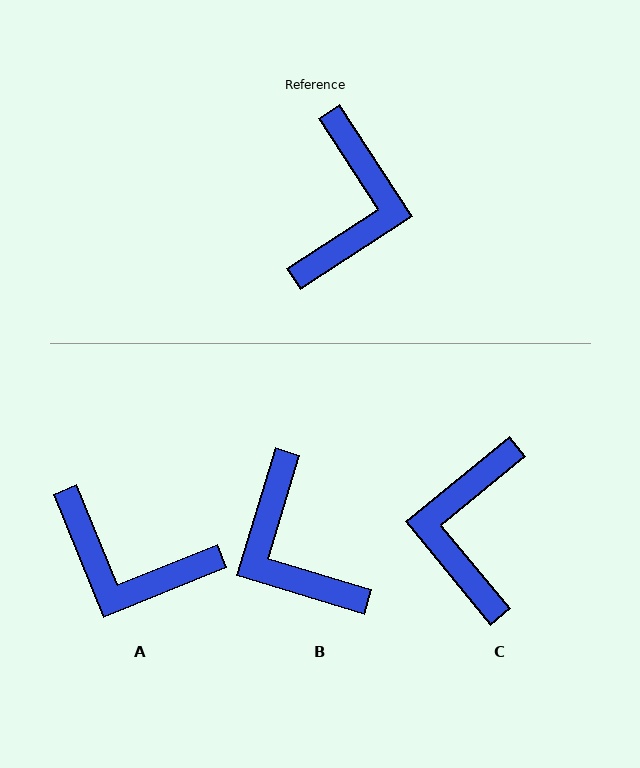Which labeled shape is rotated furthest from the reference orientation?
C, about 174 degrees away.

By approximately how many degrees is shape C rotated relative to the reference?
Approximately 174 degrees clockwise.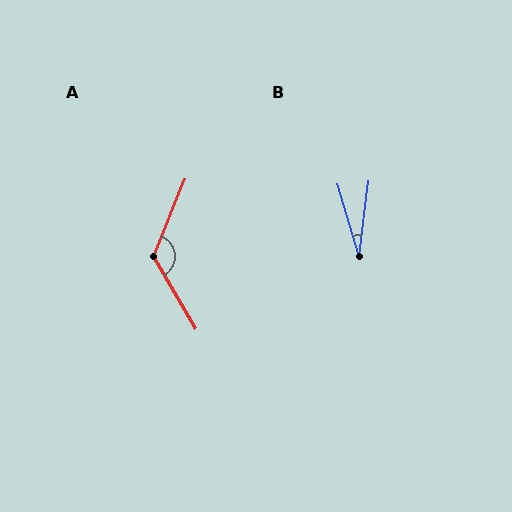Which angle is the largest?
A, at approximately 128 degrees.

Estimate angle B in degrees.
Approximately 24 degrees.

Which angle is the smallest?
B, at approximately 24 degrees.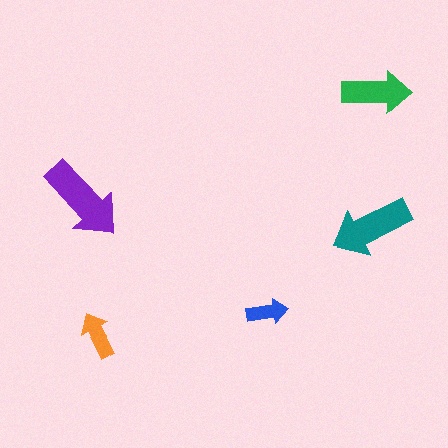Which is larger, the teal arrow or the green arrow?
The teal one.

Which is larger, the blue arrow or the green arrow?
The green one.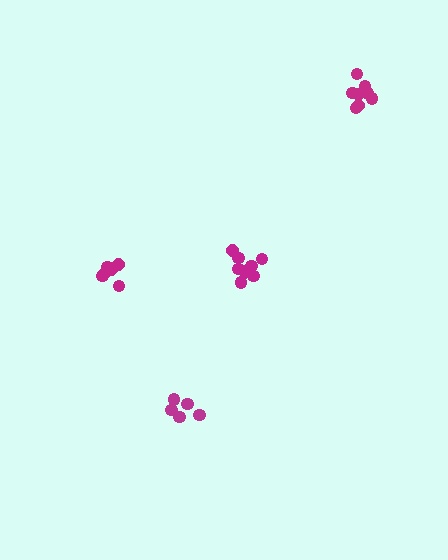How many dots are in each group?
Group 1: 9 dots, Group 2: 5 dots, Group 3: 8 dots, Group 4: 7 dots (29 total).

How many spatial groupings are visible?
There are 4 spatial groupings.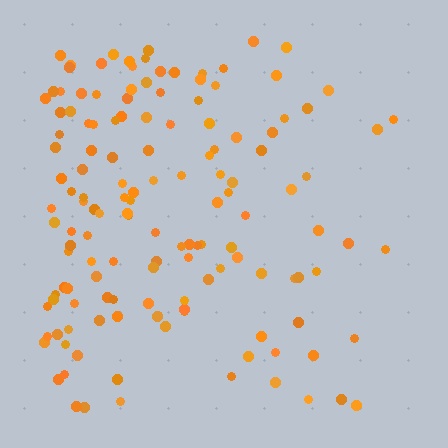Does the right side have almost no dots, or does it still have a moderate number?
Still a moderate number, just noticeably fewer than the left.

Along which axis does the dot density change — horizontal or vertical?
Horizontal.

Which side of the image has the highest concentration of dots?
The left.